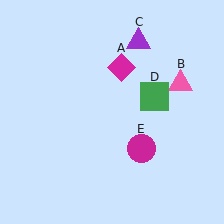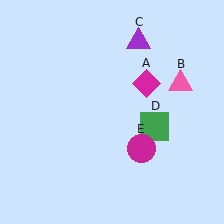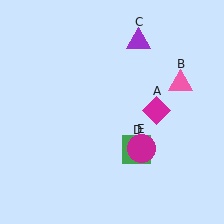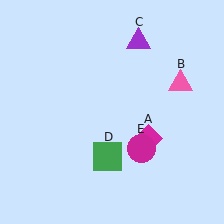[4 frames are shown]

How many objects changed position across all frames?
2 objects changed position: magenta diamond (object A), green square (object D).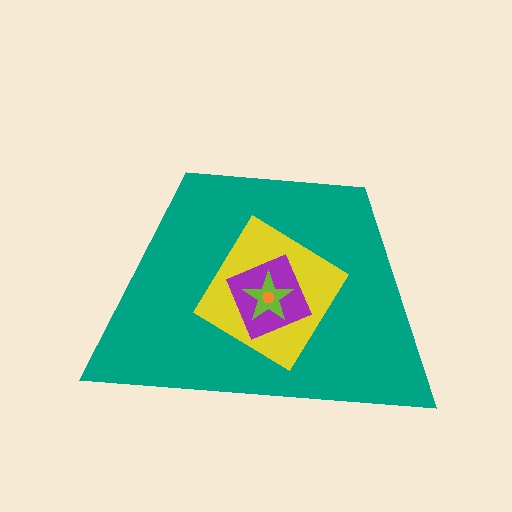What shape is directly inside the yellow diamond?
The purple diamond.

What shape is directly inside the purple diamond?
The lime star.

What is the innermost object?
The orange hexagon.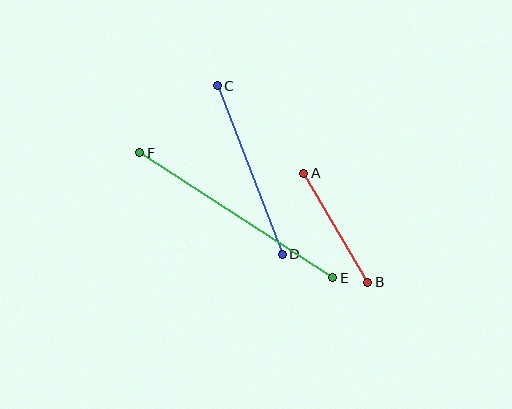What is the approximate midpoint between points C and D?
The midpoint is at approximately (250, 170) pixels.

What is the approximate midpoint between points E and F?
The midpoint is at approximately (236, 215) pixels.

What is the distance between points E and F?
The distance is approximately 230 pixels.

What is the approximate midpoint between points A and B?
The midpoint is at approximately (336, 228) pixels.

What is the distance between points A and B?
The distance is approximately 127 pixels.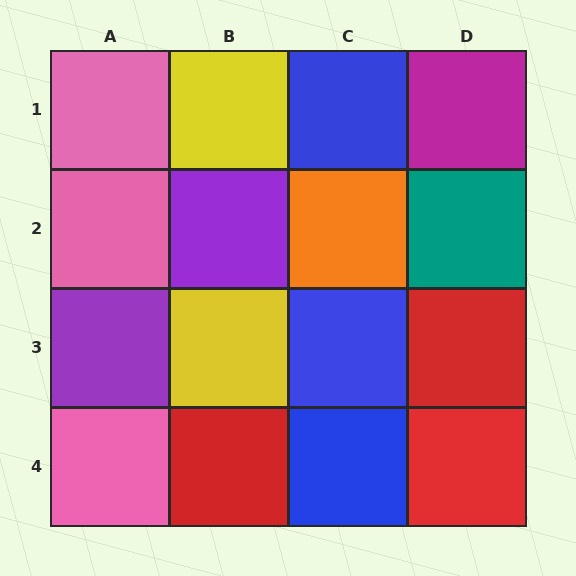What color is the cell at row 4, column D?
Red.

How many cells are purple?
2 cells are purple.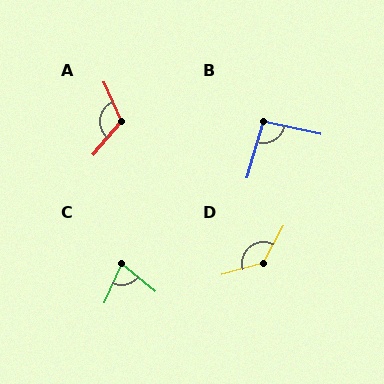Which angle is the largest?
D, at approximately 134 degrees.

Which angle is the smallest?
C, at approximately 75 degrees.